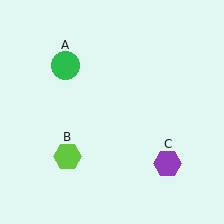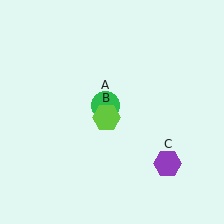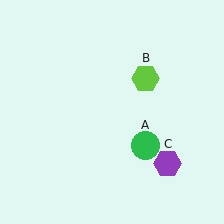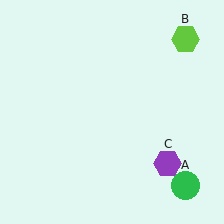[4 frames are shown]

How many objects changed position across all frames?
2 objects changed position: green circle (object A), lime hexagon (object B).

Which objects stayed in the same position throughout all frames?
Purple hexagon (object C) remained stationary.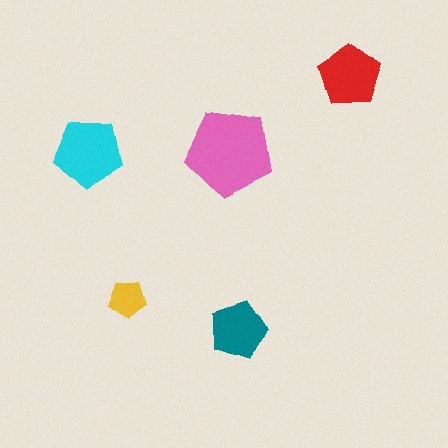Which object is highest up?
The red pentagon is topmost.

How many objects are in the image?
There are 5 objects in the image.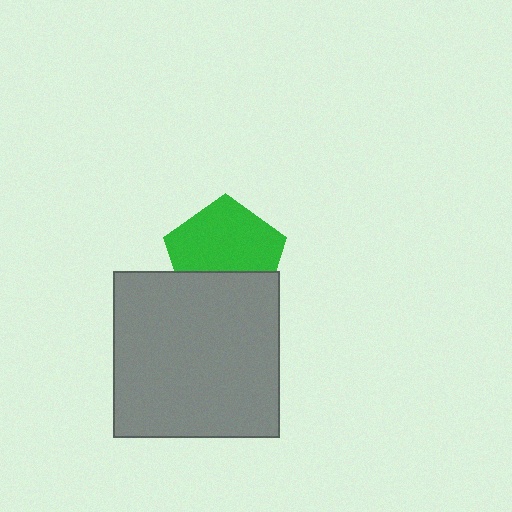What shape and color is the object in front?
The object in front is a gray square.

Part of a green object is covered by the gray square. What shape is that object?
It is a pentagon.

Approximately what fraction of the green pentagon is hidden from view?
Roughly 35% of the green pentagon is hidden behind the gray square.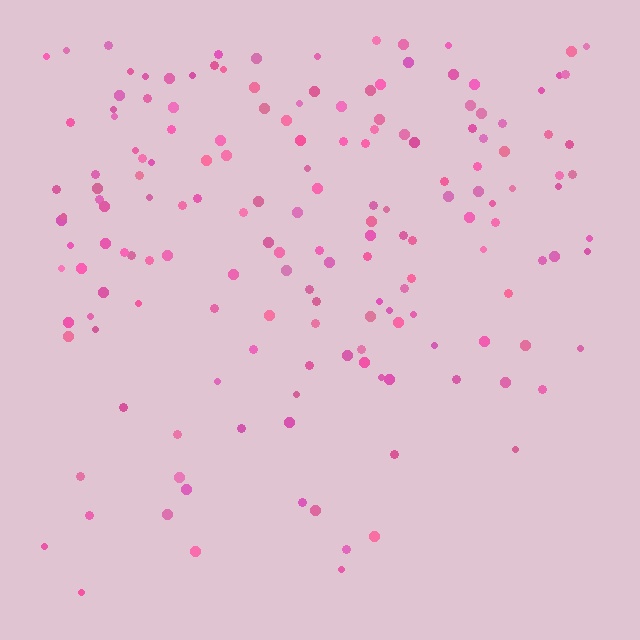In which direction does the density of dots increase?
From bottom to top, with the top side densest.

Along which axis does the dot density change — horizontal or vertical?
Vertical.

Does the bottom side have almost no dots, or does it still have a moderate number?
Still a moderate number, just noticeably fewer than the top.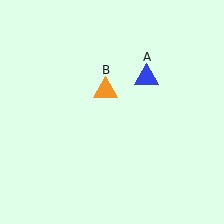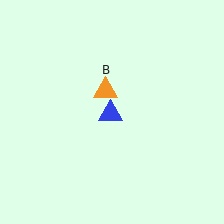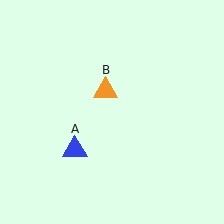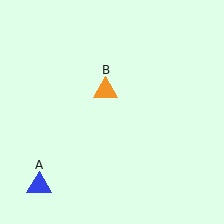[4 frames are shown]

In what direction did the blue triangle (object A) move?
The blue triangle (object A) moved down and to the left.